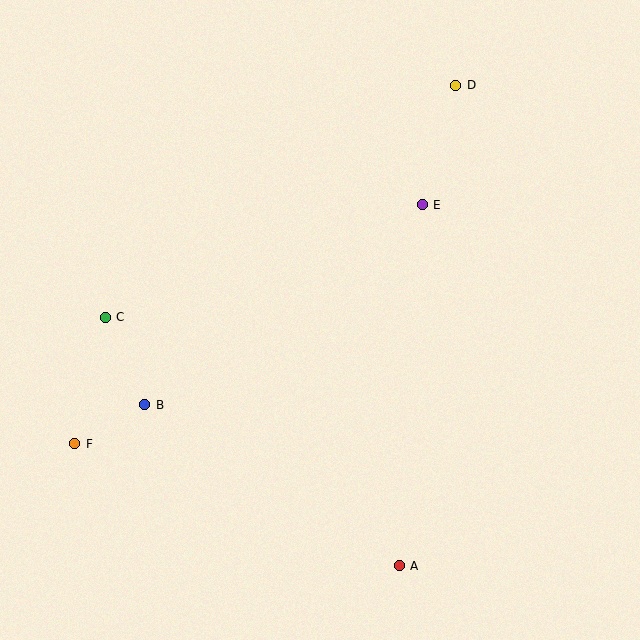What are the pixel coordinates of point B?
Point B is at (145, 405).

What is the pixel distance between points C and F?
The distance between C and F is 130 pixels.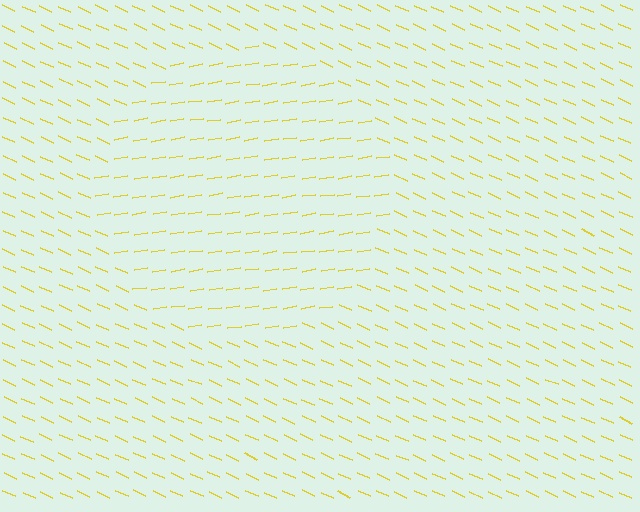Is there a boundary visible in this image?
Yes, there is a texture boundary formed by a change in line orientation.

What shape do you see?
I see a circle.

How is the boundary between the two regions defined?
The boundary is defined purely by a change in line orientation (approximately 33 degrees difference). All lines are the same color and thickness.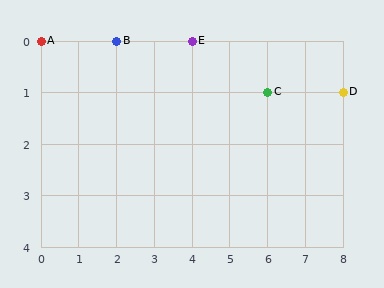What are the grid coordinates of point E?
Point E is at grid coordinates (4, 0).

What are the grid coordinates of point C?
Point C is at grid coordinates (6, 1).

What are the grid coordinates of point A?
Point A is at grid coordinates (0, 0).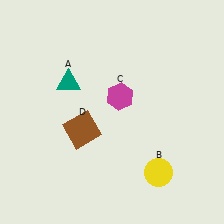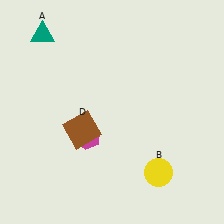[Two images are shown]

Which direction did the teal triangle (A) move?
The teal triangle (A) moved up.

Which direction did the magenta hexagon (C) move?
The magenta hexagon (C) moved down.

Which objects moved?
The objects that moved are: the teal triangle (A), the magenta hexagon (C).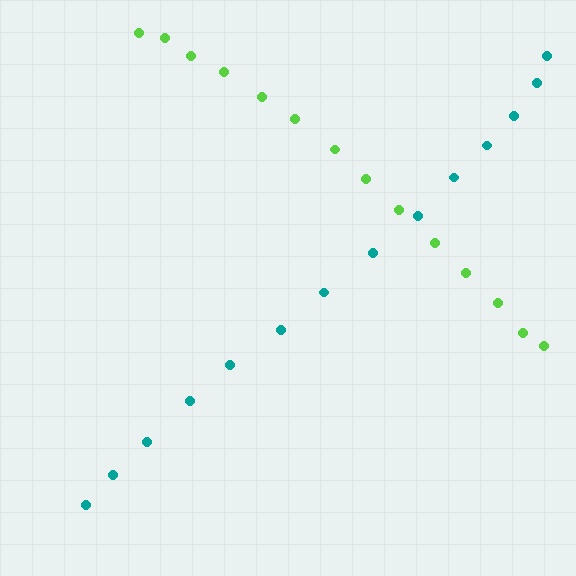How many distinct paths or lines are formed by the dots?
There are 2 distinct paths.